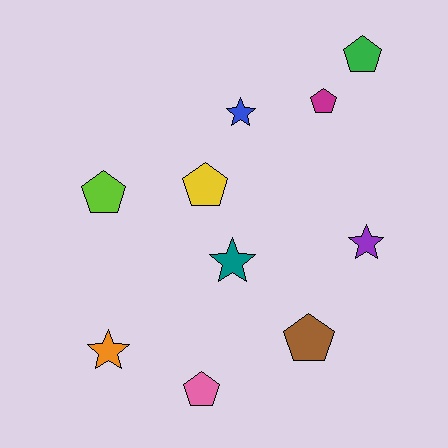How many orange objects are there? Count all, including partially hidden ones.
There is 1 orange object.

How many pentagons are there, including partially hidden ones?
There are 6 pentagons.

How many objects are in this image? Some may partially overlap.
There are 10 objects.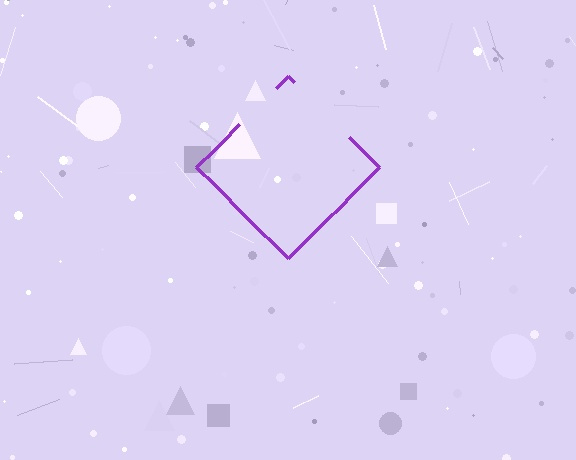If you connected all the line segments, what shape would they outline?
They would outline a diamond.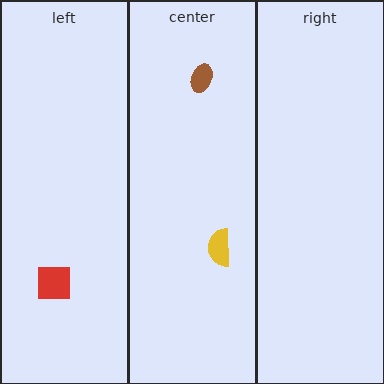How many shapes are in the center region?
2.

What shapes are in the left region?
The red square.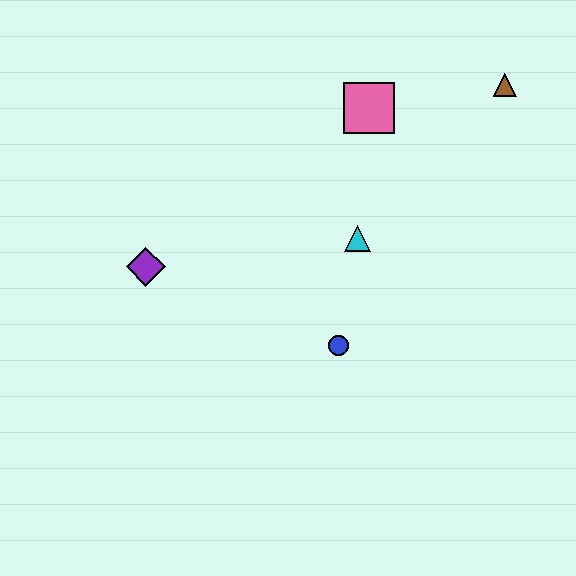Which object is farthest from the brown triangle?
The purple diamond is farthest from the brown triangle.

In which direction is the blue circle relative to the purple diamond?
The blue circle is to the right of the purple diamond.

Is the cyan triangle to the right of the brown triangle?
No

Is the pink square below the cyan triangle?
No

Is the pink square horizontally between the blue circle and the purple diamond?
No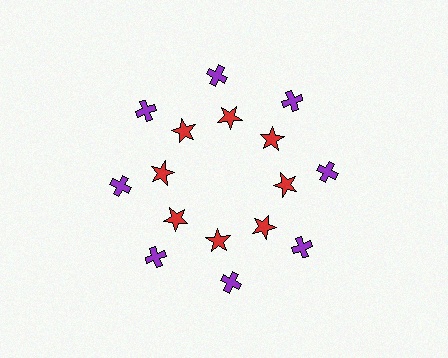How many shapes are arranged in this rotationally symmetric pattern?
There are 16 shapes, arranged in 8 groups of 2.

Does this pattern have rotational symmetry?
Yes, this pattern has 8-fold rotational symmetry. It looks the same after rotating 45 degrees around the center.